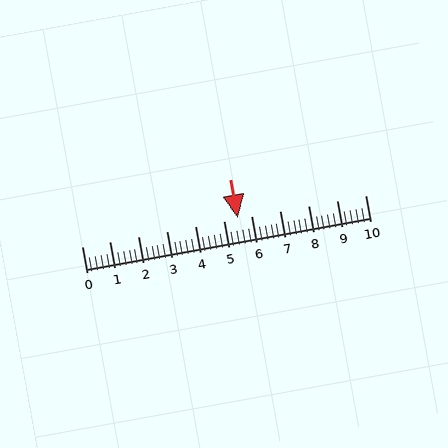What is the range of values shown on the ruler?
The ruler shows values from 0 to 10.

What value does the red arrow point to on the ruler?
The red arrow points to approximately 5.5.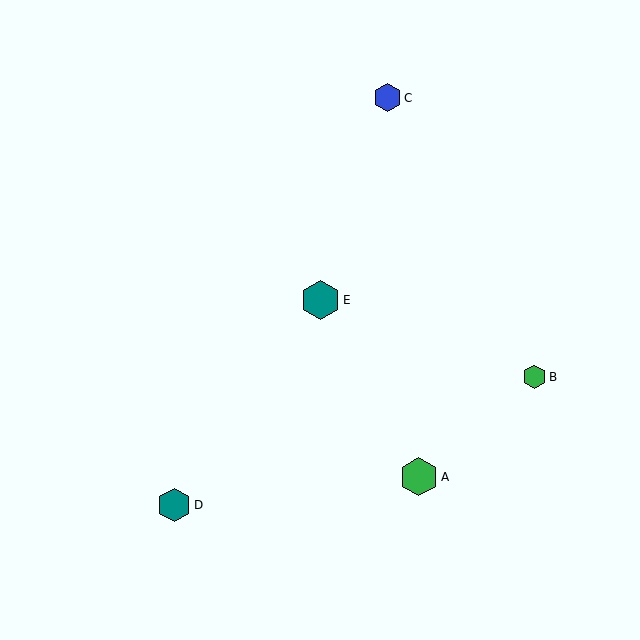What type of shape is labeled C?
Shape C is a blue hexagon.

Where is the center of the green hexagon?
The center of the green hexagon is at (419, 477).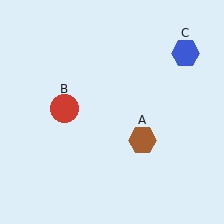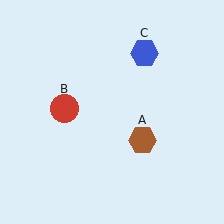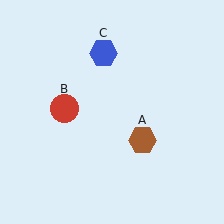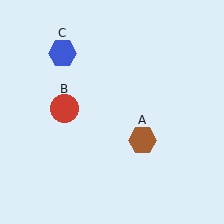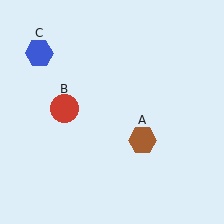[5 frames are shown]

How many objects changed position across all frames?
1 object changed position: blue hexagon (object C).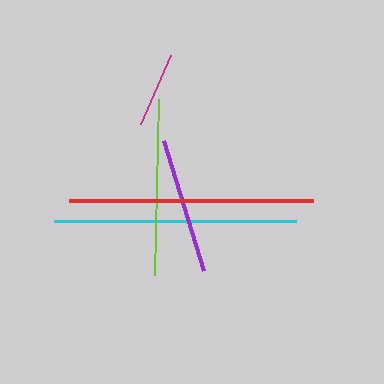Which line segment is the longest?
The red line is the longest at approximately 244 pixels.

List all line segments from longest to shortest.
From longest to shortest: red, cyan, lime, purple, magenta.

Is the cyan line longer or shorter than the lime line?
The cyan line is longer than the lime line.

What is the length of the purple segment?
The purple segment is approximately 136 pixels long.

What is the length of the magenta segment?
The magenta segment is approximately 75 pixels long.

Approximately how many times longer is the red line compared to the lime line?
The red line is approximately 1.4 times the length of the lime line.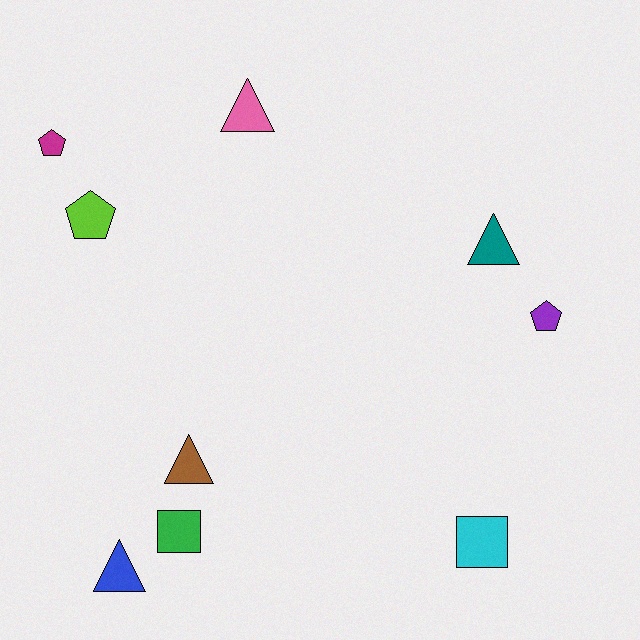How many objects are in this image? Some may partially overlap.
There are 9 objects.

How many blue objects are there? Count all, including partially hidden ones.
There is 1 blue object.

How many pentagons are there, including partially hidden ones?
There are 3 pentagons.